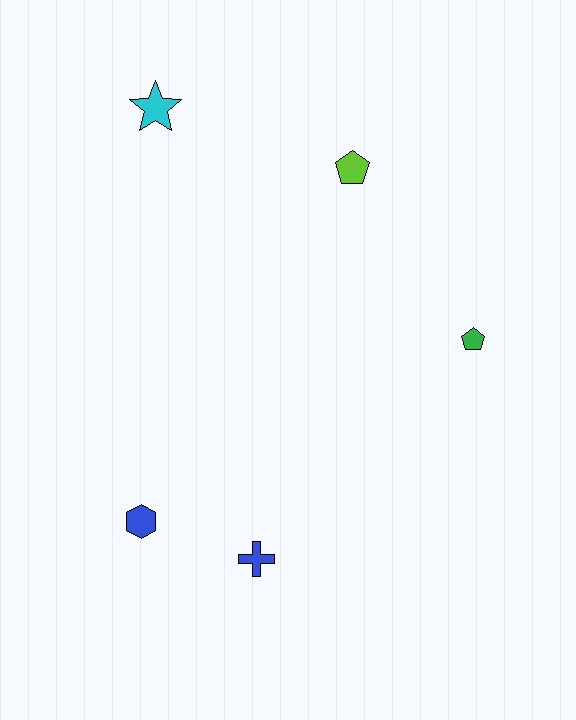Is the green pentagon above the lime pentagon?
No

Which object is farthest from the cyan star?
The blue cross is farthest from the cyan star.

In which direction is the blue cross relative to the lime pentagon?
The blue cross is below the lime pentagon.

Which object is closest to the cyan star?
The lime pentagon is closest to the cyan star.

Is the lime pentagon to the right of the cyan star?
Yes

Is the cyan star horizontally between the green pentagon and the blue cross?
No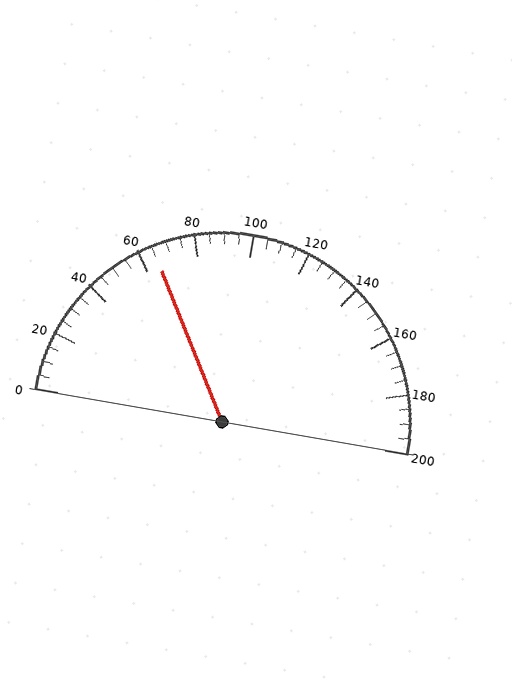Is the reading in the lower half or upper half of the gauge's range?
The reading is in the lower half of the range (0 to 200).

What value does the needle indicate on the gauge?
The needle indicates approximately 65.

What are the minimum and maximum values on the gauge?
The gauge ranges from 0 to 200.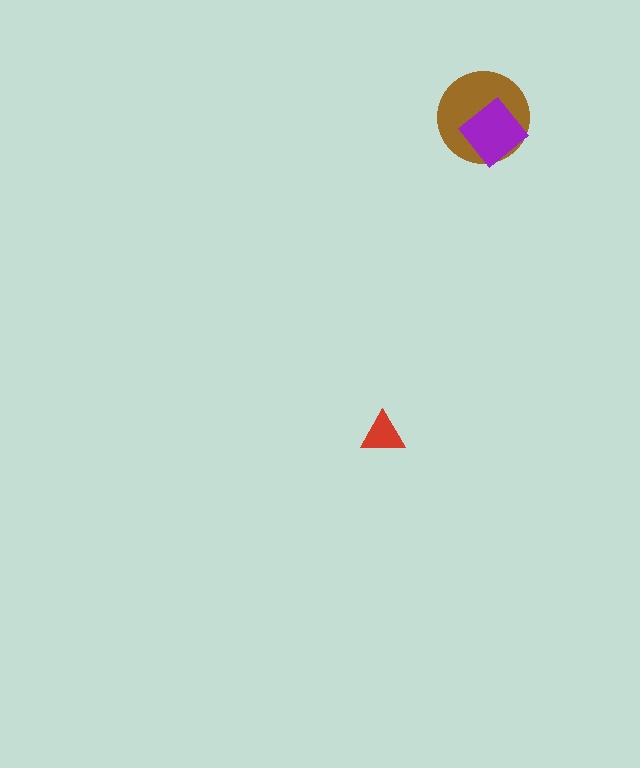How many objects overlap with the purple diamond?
1 object overlaps with the purple diamond.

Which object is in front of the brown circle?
The purple diamond is in front of the brown circle.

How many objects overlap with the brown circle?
1 object overlaps with the brown circle.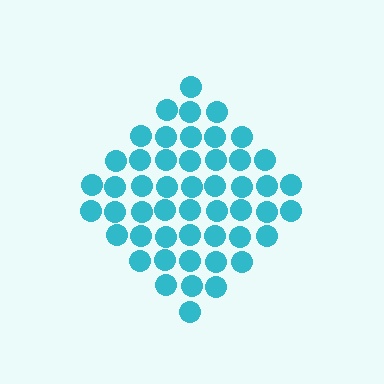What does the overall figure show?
The overall figure shows a diamond.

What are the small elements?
The small elements are circles.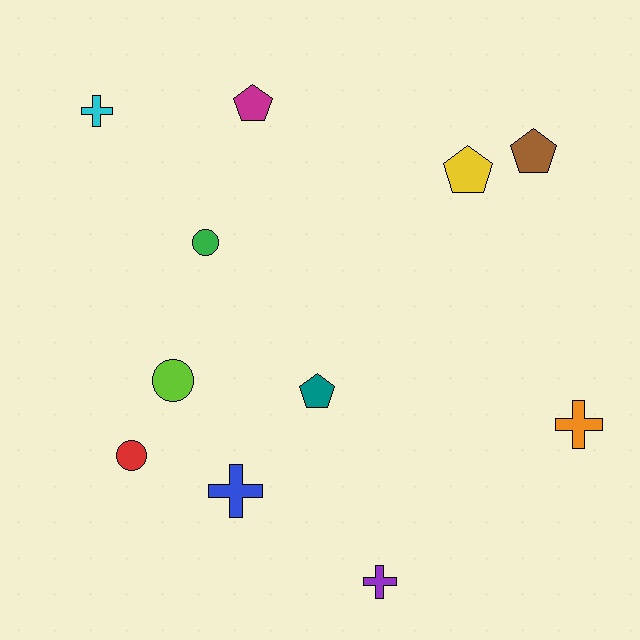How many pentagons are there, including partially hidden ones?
There are 4 pentagons.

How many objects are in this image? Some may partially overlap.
There are 11 objects.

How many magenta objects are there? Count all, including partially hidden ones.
There is 1 magenta object.